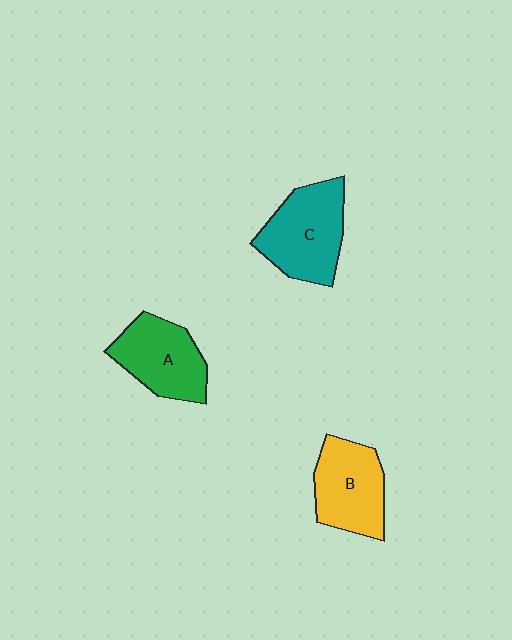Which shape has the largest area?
Shape C (teal).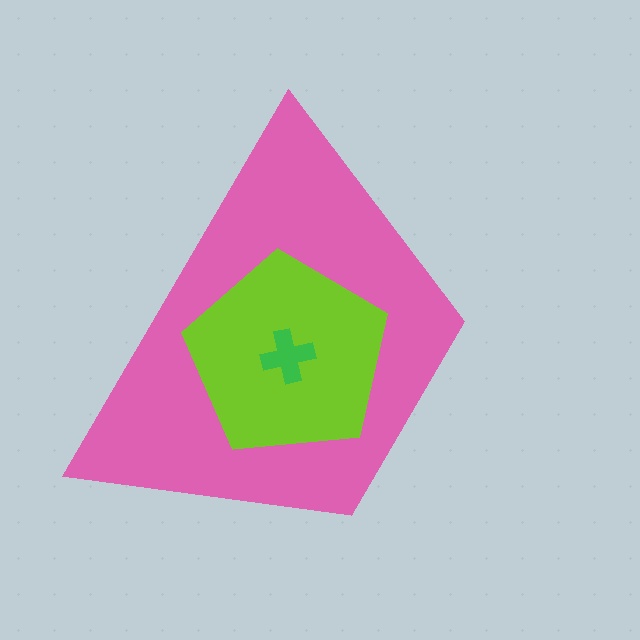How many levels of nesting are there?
3.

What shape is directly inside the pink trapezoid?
The lime pentagon.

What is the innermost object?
The green cross.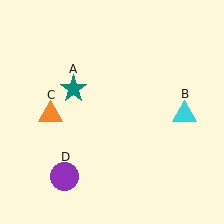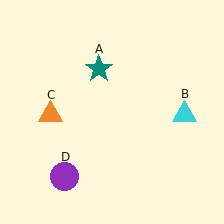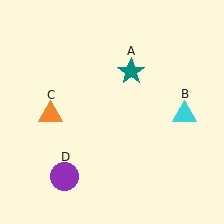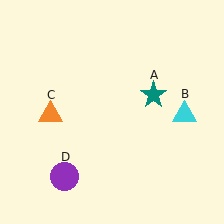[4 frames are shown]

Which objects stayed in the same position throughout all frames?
Cyan triangle (object B) and orange triangle (object C) and purple circle (object D) remained stationary.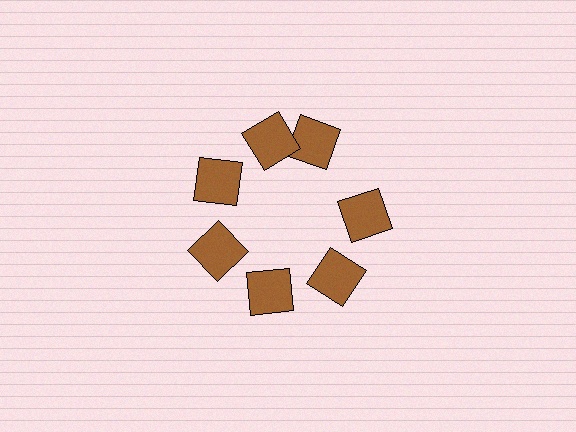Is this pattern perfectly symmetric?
No. The 7 brown squares are arranged in a ring, but one element near the 1 o'clock position is rotated out of alignment along the ring, breaking the 7-fold rotational symmetry.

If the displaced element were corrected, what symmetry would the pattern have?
It would have 7-fold rotational symmetry — the pattern would map onto itself every 51 degrees.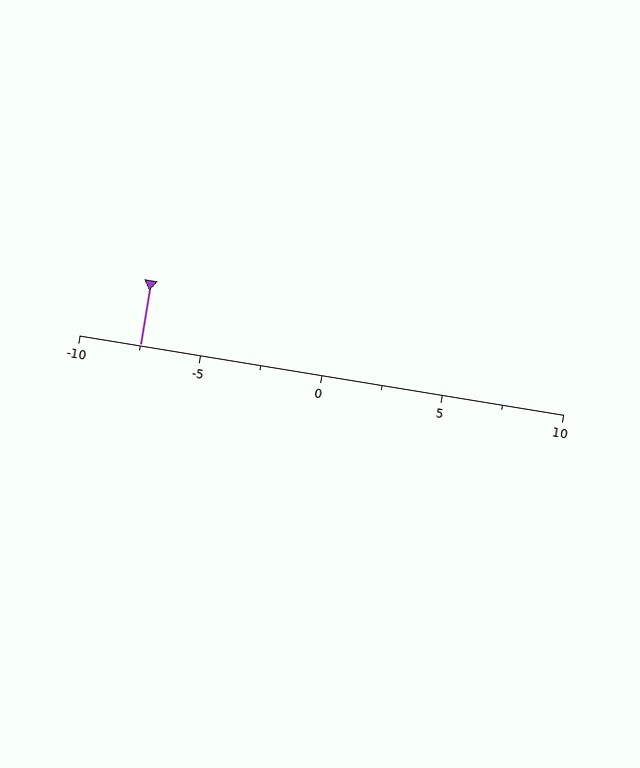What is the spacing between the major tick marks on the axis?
The major ticks are spaced 5 apart.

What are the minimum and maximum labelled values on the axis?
The axis runs from -10 to 10.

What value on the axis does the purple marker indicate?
The marker indicates approximately -7.5.